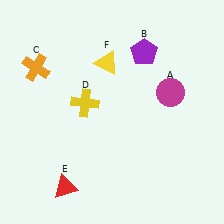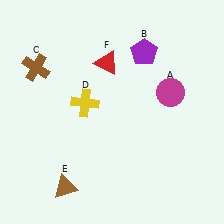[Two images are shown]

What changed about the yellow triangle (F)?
In Image 1, F is yellow. In Image 2, it changed to red.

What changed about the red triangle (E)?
In Image 1, E is red. In Image 2, it changed to brown.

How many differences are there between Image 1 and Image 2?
There are 3 differences between the two images.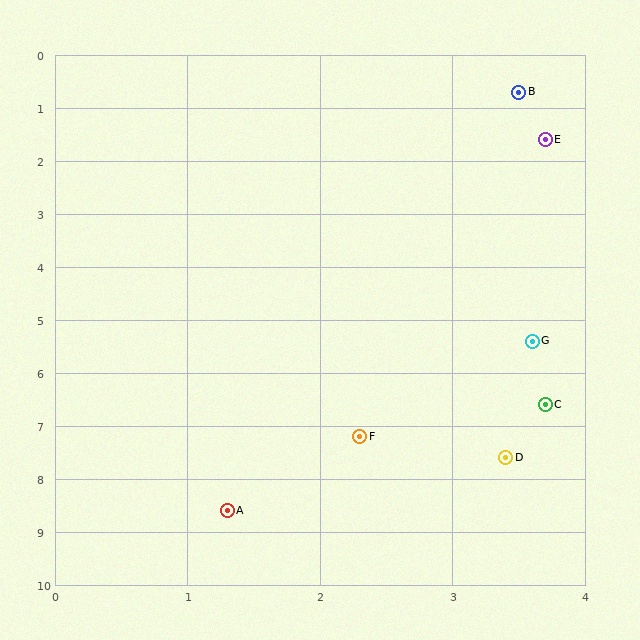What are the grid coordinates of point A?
Point A is at approximately (1.3, 8.6).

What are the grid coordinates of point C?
Point C is at approximately (3.7, 6.6).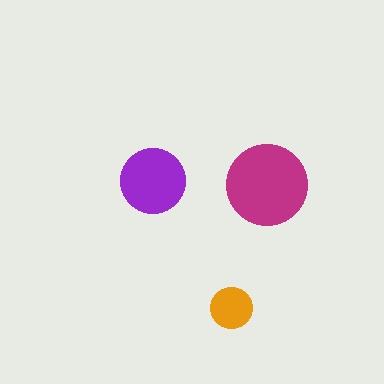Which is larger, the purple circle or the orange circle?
The purple one.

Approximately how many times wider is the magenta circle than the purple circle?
About 1.5 times wider.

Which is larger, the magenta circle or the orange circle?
The magenta one.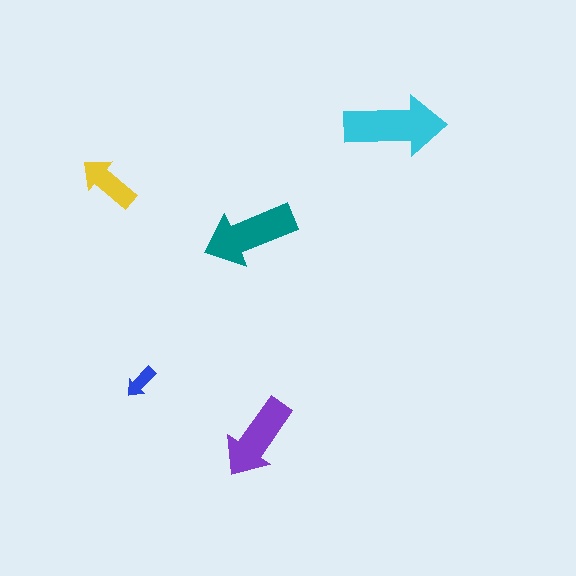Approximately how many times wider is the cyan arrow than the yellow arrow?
About 1.5 times wider.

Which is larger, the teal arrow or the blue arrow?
The teal one.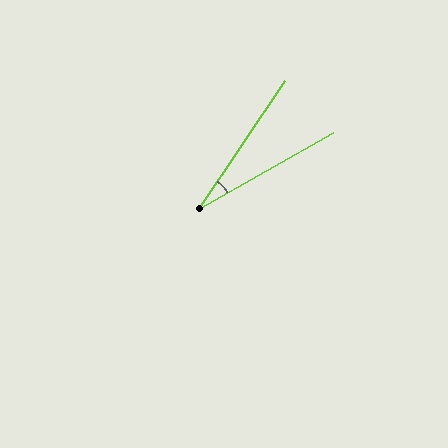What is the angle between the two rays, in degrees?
Approximately 27 degrees.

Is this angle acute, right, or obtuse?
It is acute.